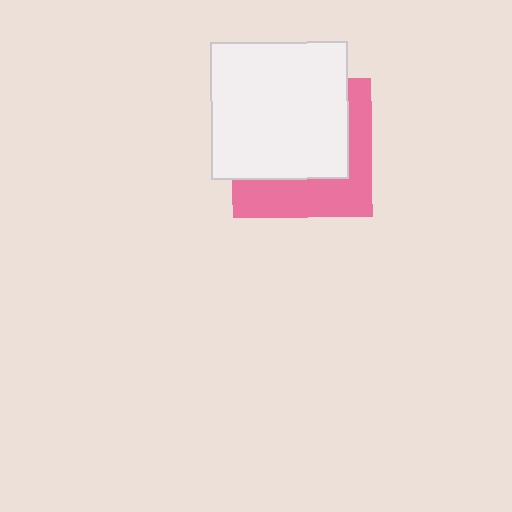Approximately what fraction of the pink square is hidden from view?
Roughly 60% of the pink square is hidden behind the white square.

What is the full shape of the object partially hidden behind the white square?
The partially hidden object is a pink square.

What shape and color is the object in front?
The object in front is a white square.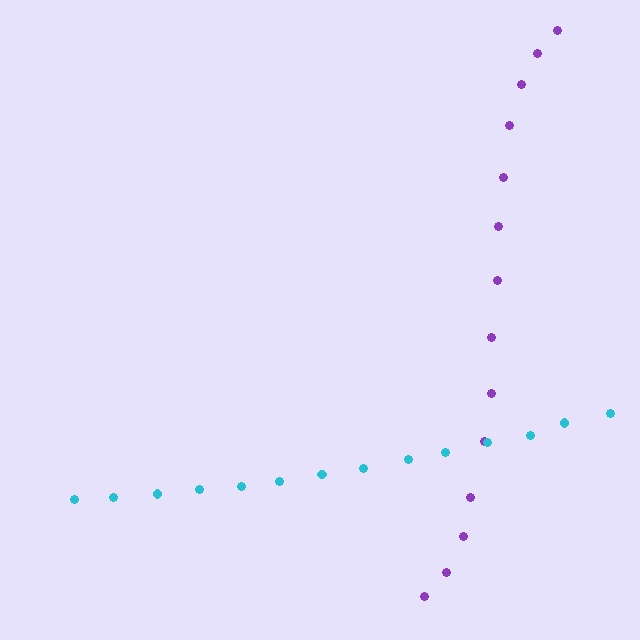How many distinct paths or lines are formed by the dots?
There are 2 distinct paths.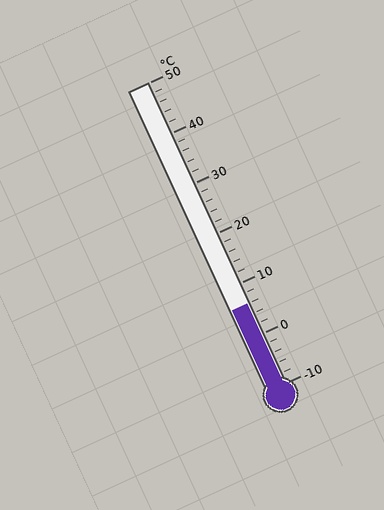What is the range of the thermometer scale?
The thermometer scale ranges from -10°C to 50°C.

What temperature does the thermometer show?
The thermometer shows approximately 6°C.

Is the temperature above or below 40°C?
The temperature is below 40°C.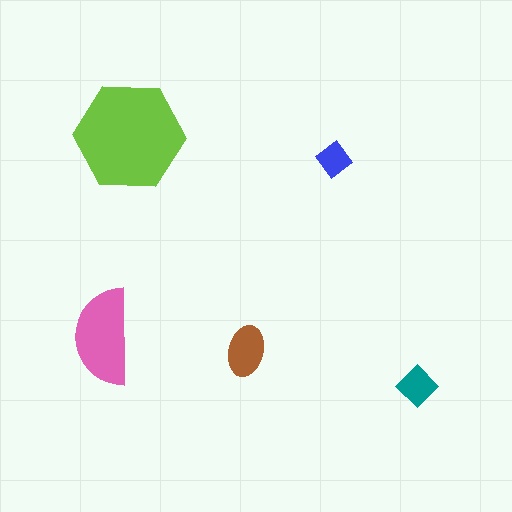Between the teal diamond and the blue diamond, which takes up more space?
The teal diamond.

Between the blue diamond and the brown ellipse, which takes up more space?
The brown ellipse.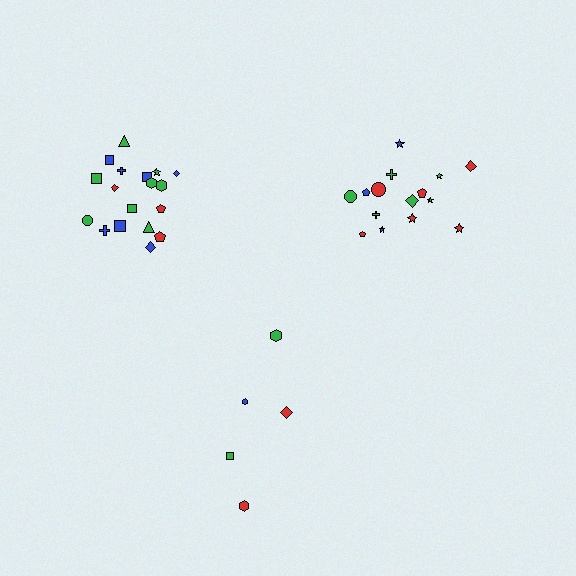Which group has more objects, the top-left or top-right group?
The top-left group.